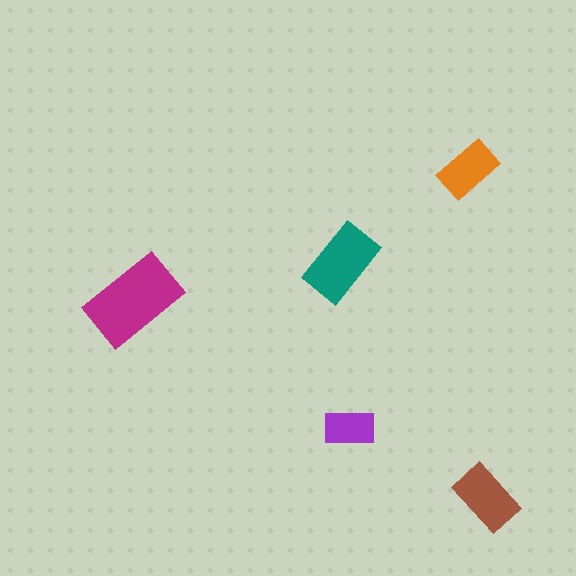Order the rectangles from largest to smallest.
the magenta one, the teal one, the brown one, the orange one, the purple one.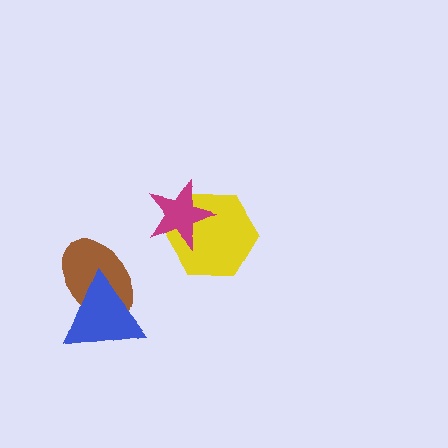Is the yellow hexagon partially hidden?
Yes, it is partially covered by another shape.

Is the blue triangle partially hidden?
No, no other shape covers it.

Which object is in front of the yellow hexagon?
The magenta star is in front of the yellow hexagon.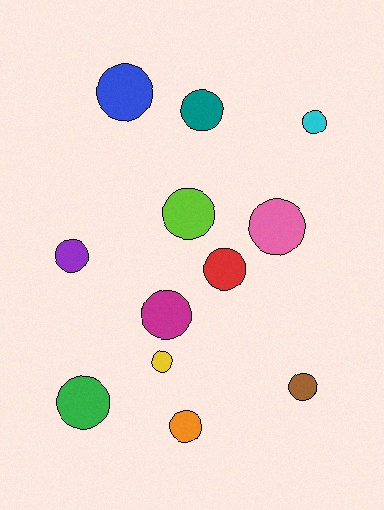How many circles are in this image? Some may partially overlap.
There are 12 circles.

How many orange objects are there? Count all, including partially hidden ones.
There is 1 orange object.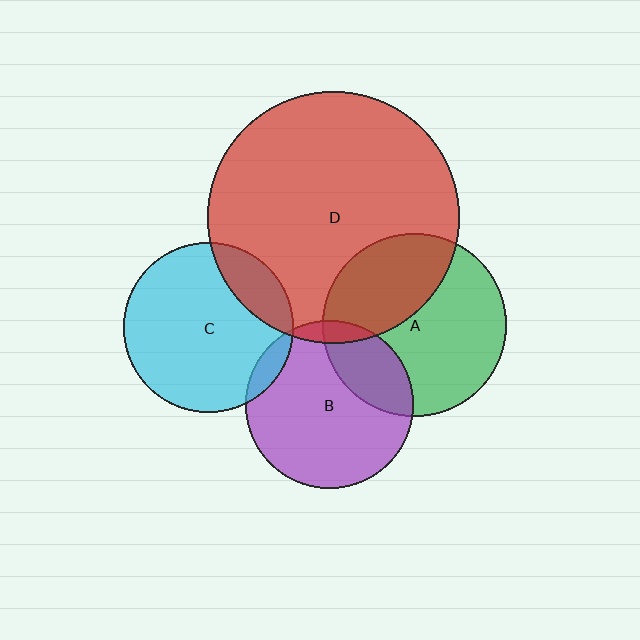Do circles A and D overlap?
Yes.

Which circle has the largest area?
Circle D (red).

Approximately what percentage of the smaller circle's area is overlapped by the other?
Approximately 35%.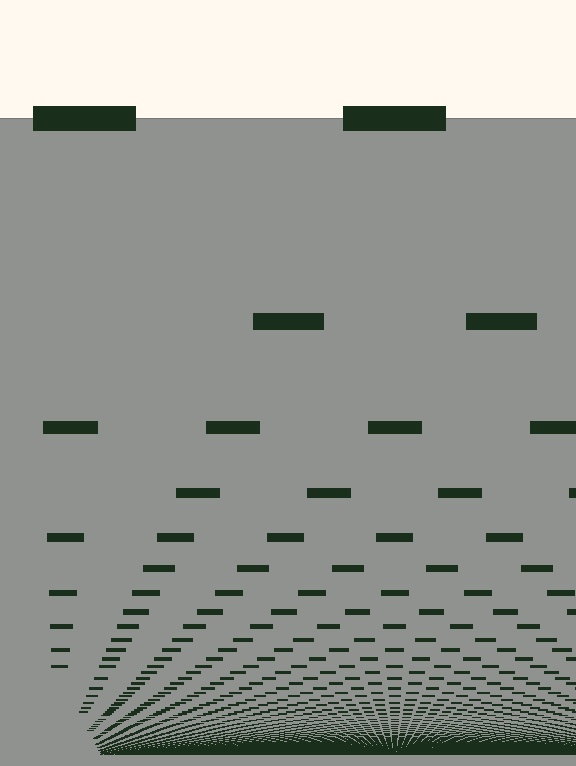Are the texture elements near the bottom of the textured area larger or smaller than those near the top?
Smaller. The gradient is inverted — elements near the bottom are smaller and denser.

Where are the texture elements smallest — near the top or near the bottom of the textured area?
Near the bottom.